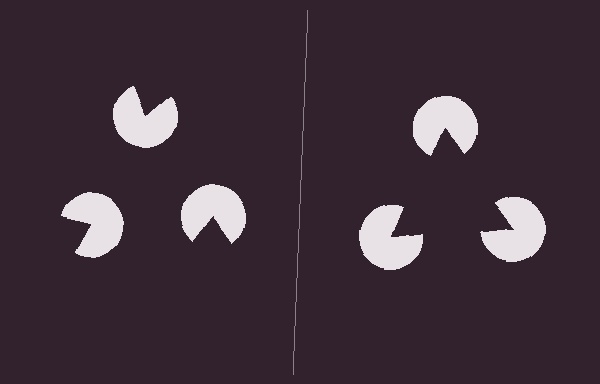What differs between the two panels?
The pac-man discs are positioned identically on both sides; only the wedge orientations differ. On the right they align to a triangle; on the left they are misaligned.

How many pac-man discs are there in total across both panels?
6 — 3 on each side.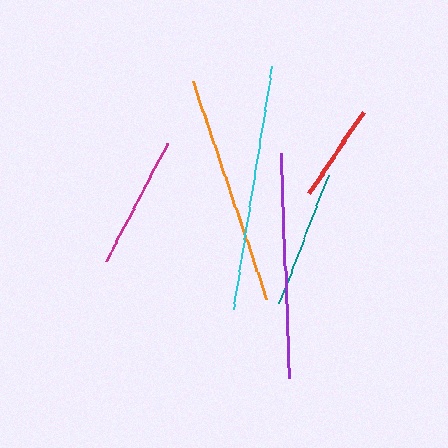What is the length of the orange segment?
The orange segment is approximately 230 pixels long.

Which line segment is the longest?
The cyan line is the longest at approximately 245 pixels.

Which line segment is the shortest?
The red line is the shortest at approximately 98 pixels.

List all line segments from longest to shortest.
From longest to shortest: cyan, orange, purple, teal, magenta, red.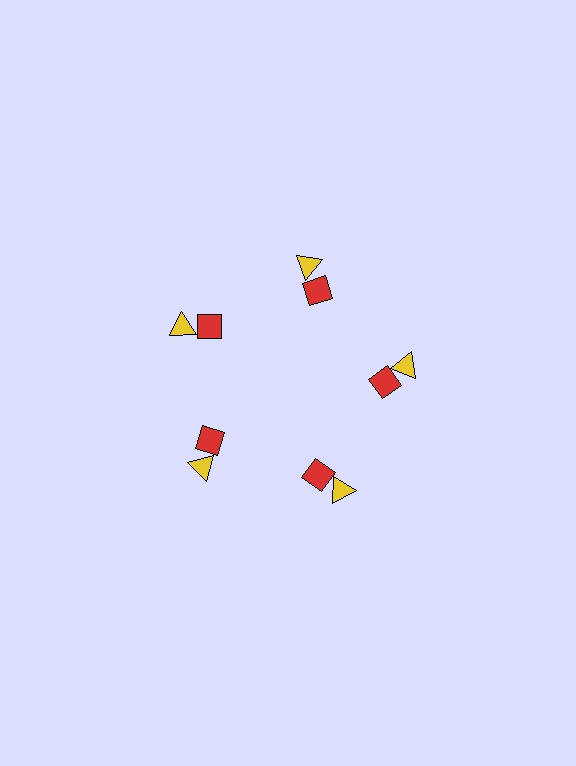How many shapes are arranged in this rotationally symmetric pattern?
There are 10 shapes, arranged in 5 groups of 2.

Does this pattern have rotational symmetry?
Yes, this pattern has 5-fold rotational symmetry. It looks the same after rotating 72 degrees around the center.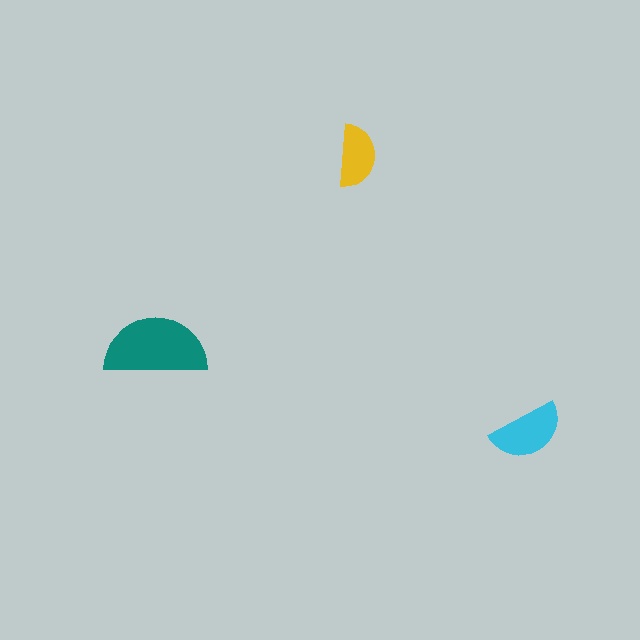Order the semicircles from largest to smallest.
the teal one, the cyan one, the yellow one.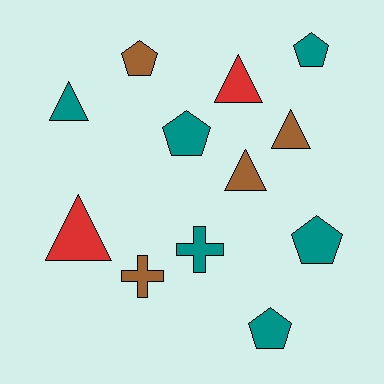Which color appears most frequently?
Teal, with 6 objects.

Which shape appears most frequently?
Triangle, with 5 objects.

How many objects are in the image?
There are 12 objects.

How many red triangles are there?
There are 2 red triangles.